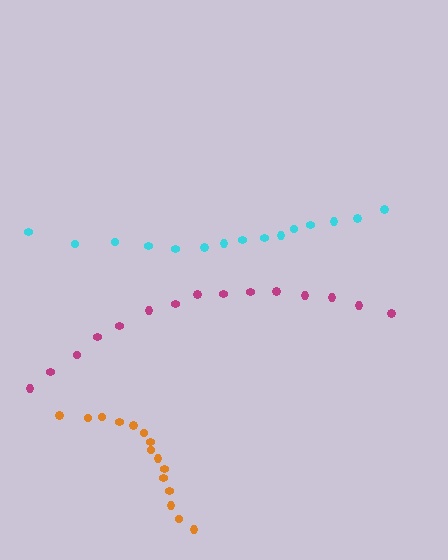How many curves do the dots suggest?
There are 3 distinct paths.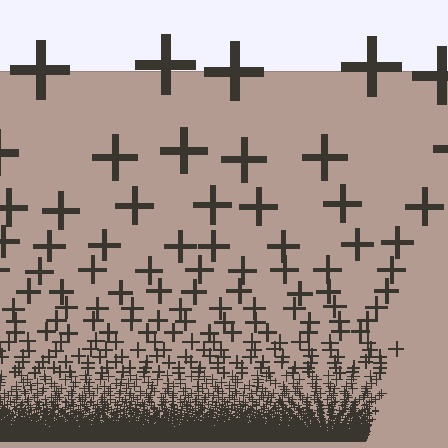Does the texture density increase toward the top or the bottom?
Density increases toward the bottom.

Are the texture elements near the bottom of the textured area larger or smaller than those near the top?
Smaller. The gradient is inverted — elements near the bottom are smaller and denser.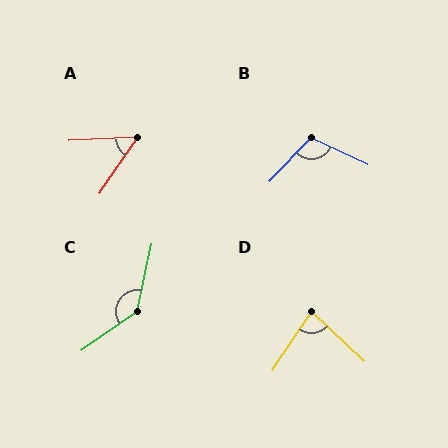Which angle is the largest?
C, at approximately 137 degrees.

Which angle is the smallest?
A, at approximately 52 degrees.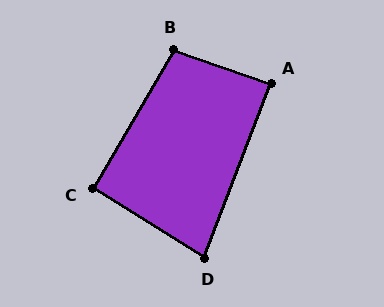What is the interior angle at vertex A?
Approximately 88 degrees (approximately right).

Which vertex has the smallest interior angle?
D, at approximately 79 degrees.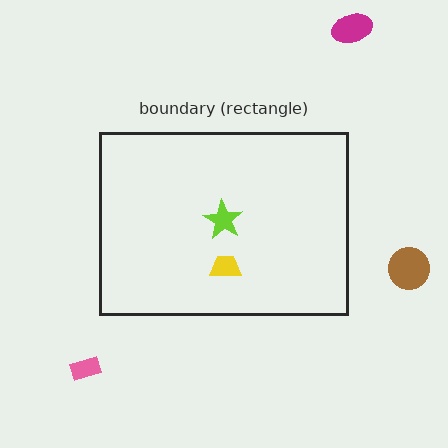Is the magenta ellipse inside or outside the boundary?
Outside.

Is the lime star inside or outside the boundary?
Inside.